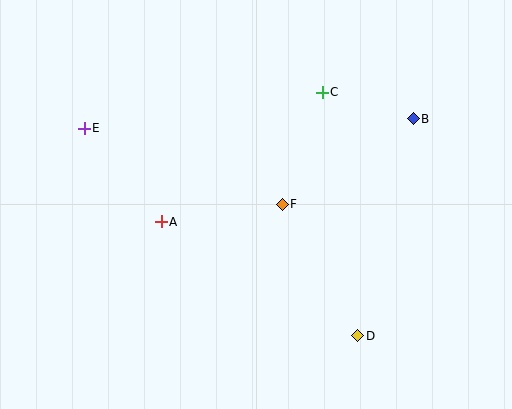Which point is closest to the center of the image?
Point F at (282, 204) is closest to the center.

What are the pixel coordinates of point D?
Point D is at (358, 336).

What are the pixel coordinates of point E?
Point E is at (84, 128).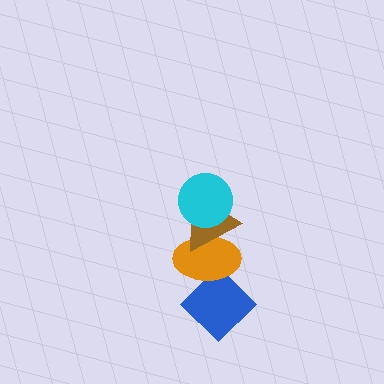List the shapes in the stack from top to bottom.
From top to bottom: the cyan circle, the brown triangle, the orange ellipse, the blue diamond.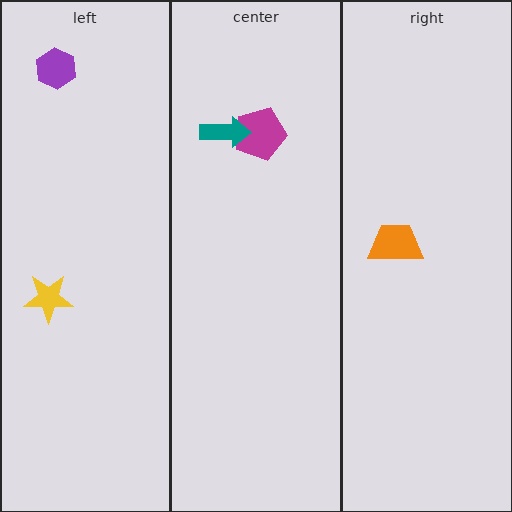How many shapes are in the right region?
1.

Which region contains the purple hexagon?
The left region.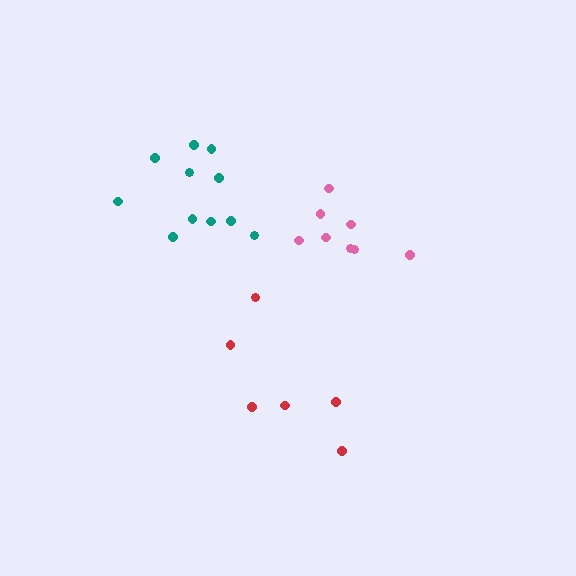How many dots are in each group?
Group 1: 6 dots, Group 2: 8 dots, Group 3: 11 dots (25 total).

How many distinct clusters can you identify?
There are 3 distinct clusters.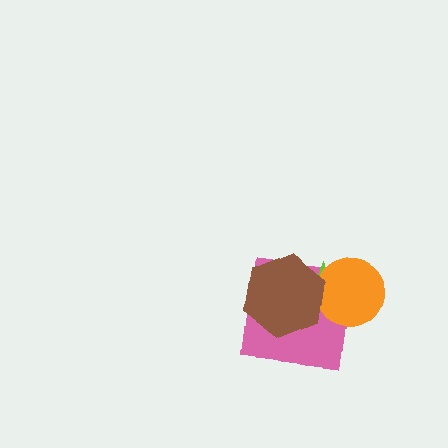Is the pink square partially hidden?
Yes, it is partially covered by another shape.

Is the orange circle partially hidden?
Yes, it is partially covered by another shape.